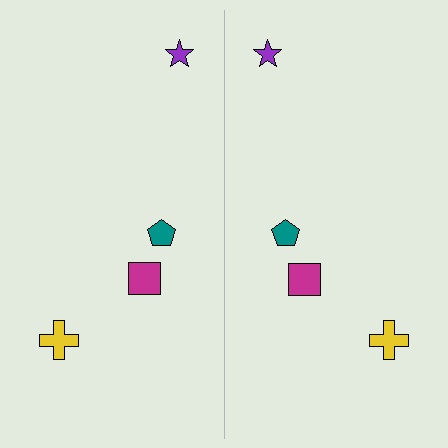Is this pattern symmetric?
Yes, this pattern has bilateral (reflection) symmetry.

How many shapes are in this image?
There are 8 shapes in this image.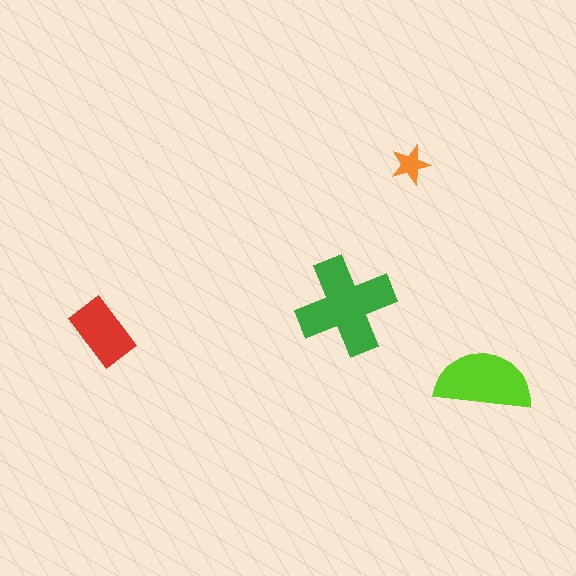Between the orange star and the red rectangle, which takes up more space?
The red rectangle.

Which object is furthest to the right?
The lime semicircle is rightmost.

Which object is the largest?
The green cross.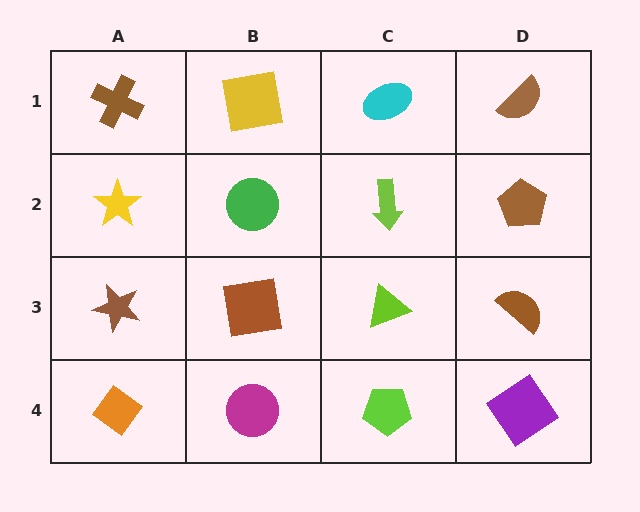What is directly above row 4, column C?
A lime triangle.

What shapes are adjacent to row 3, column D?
A brown pentagon (row 2, column D), a purple diamond (row 4, column D), a lime triangle (row 3, column C).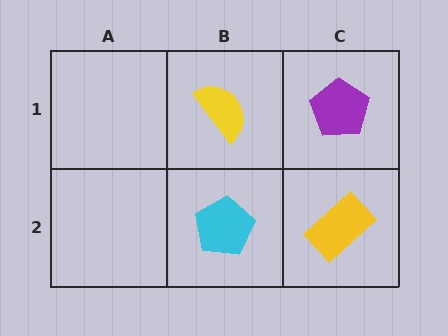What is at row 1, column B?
A yellow semicircle.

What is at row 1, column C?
A purple pentagon.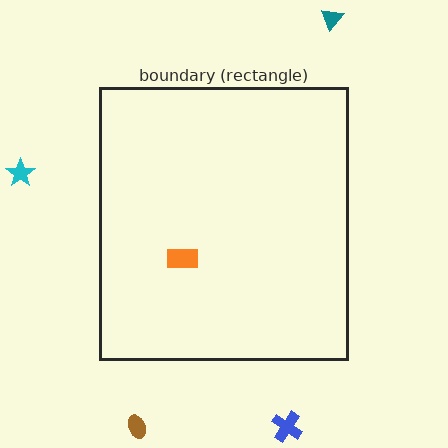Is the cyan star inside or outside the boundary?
Outside.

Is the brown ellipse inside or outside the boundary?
Outside.